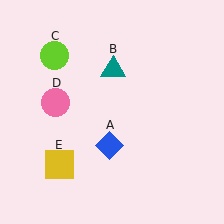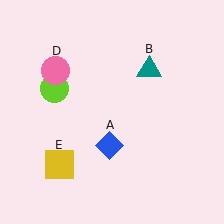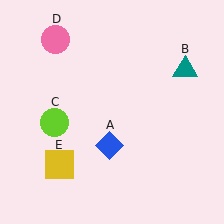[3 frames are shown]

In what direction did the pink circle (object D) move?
The pink circle (object D) moved up.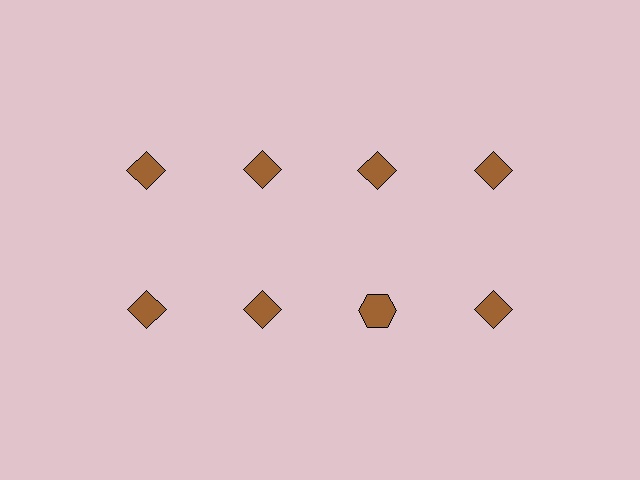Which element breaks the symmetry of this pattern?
The brown hexagon in the second row, center column breaks the symmetry. All other shapes are brown diamonds.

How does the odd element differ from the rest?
It has a different shape: hexagon instead of diamond.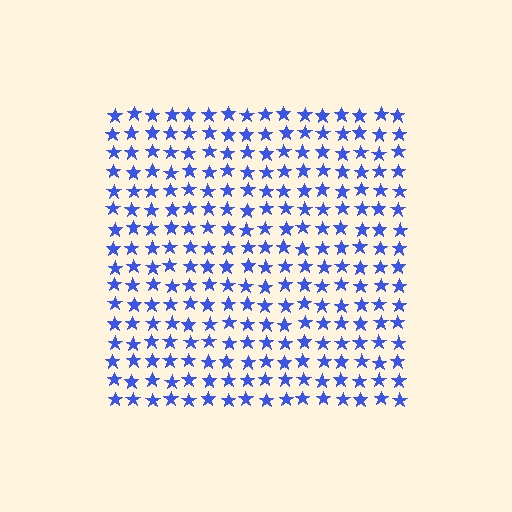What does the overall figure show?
The overall figure shows a square.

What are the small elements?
The small elements are stars.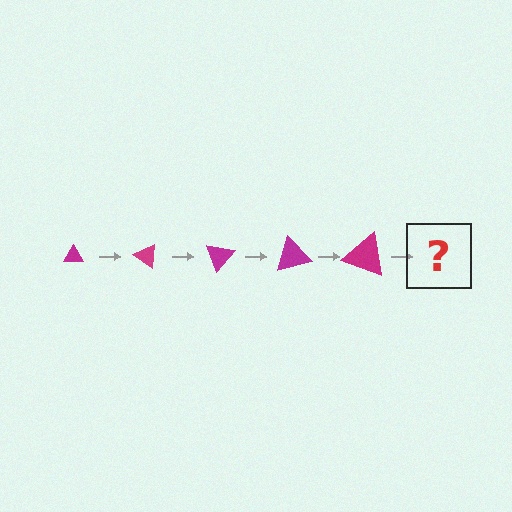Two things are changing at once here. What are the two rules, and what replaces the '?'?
The two rules are that the triangle grows larger each step and it rotates 35 degrees each step. The '?' should be a triangle, larger than the previous one and rotated 175 degrees from the start.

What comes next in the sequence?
The next element should be a triangle, larger than the previous one and rotated 175 degrees from the start.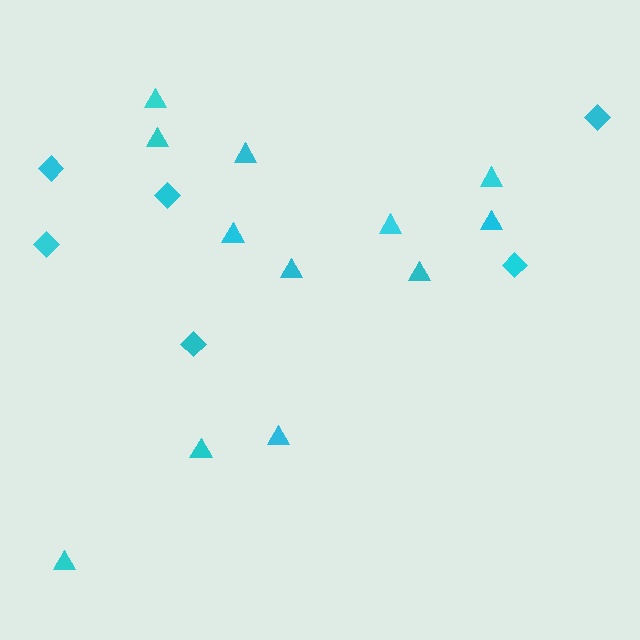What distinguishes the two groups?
There are 2 groups: one group of triangles (12) and one group of diamonds (6).